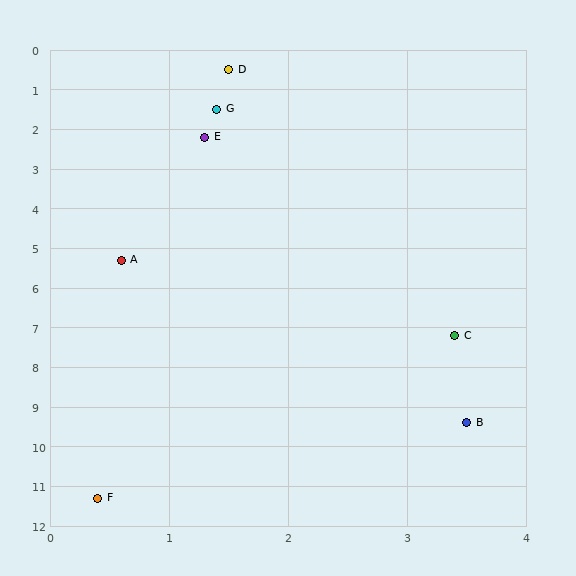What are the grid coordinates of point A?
Point A is at approximately (0.6, 5.3).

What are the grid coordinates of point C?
Point C is at approximately (3.4, 7.2).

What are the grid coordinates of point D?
Point D is at approximately (1.5, 0.5).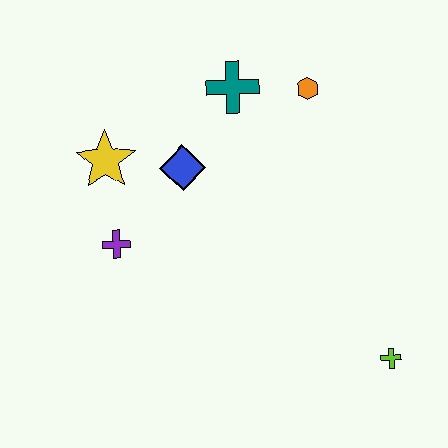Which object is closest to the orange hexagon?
The teal cross is closest to the orange hexagon.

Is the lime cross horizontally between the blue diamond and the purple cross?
No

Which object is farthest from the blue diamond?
The lime cross is farthest from the blue diamond.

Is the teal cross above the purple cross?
Yes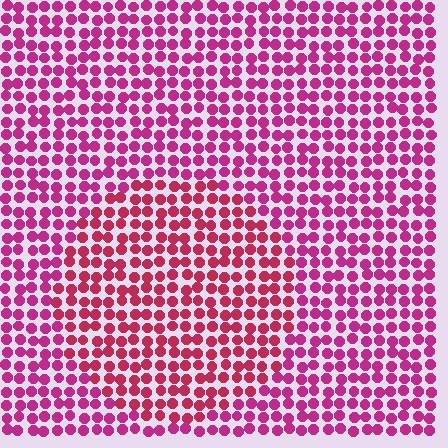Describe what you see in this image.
The image is filled with small magenta elements in a uniform arrangement. A circle-shaped region is visible where the elements are tinted to a slightly different hue, forming a subtle color boundary.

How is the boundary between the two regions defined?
The boundary is defined purely by a slight shift in hue (about 21 degrees). Spacing, size, and orientation are identical on both sides.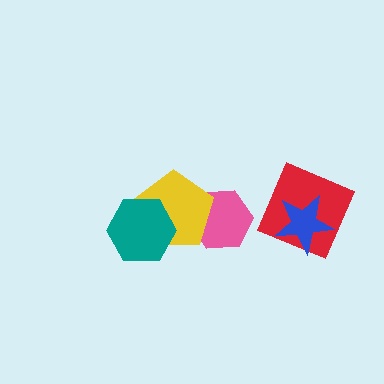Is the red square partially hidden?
Yes, it is partially covered by another shape.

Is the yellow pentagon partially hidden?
Yes, it is partially covered by another shape.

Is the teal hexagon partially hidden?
No, no other shape covers it.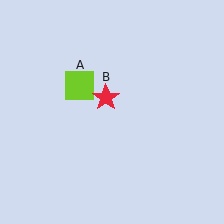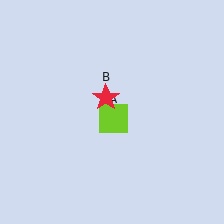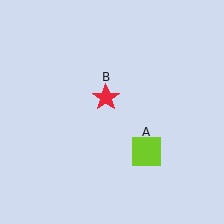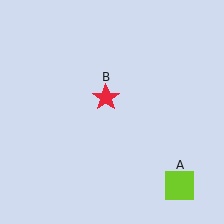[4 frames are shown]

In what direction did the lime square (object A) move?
The lime square (object A) moved down and to the right.